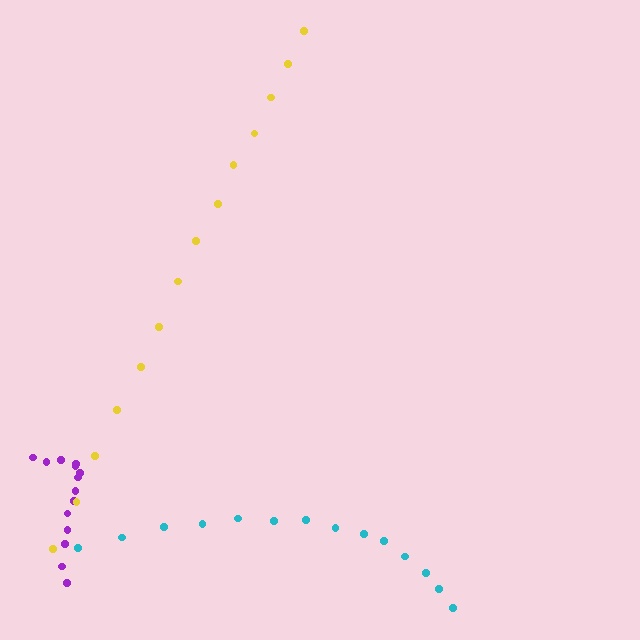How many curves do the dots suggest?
There are 3 distinct paths.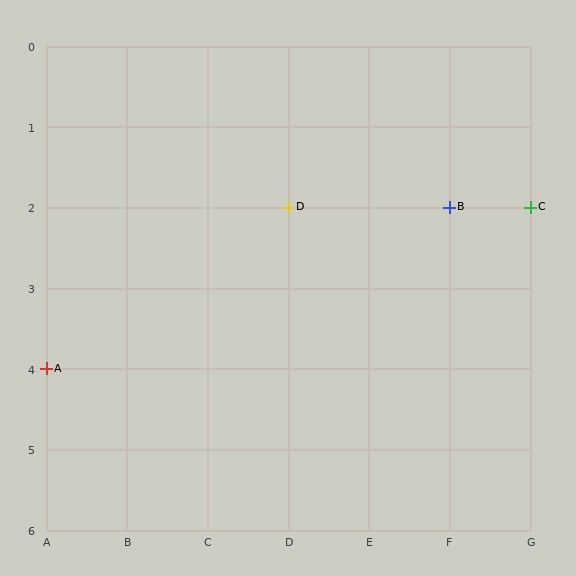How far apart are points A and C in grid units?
Points A and C are 6 columns and 2 rows apart (about 6.3 grid units diagonally).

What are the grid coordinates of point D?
Point D is at grid coordinates (D, 2).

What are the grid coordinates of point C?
Point C is at grid coordinates (G, 2).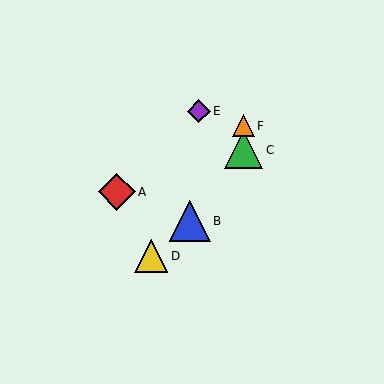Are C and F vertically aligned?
Yes, both are at x≈244.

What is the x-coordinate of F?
Object F is at x≈244.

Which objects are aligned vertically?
Objects C, F are aligned vertically.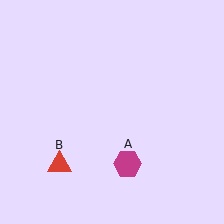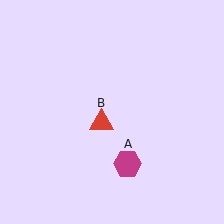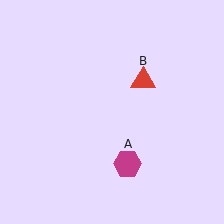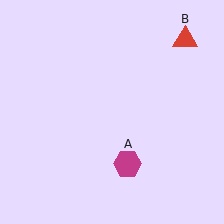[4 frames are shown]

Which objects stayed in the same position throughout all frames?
Magenta hexagon (object A) remained stationary.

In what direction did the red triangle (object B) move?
The red triangle (object B) moved up and to the right.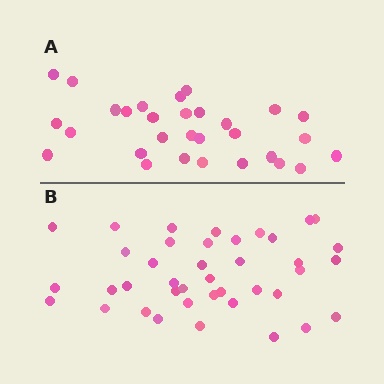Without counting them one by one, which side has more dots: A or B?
Region B (the bottom region) has more dots.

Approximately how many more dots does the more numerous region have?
Region B has roughly 10 or so more dots than region A.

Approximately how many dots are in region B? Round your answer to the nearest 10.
About 40 dots.